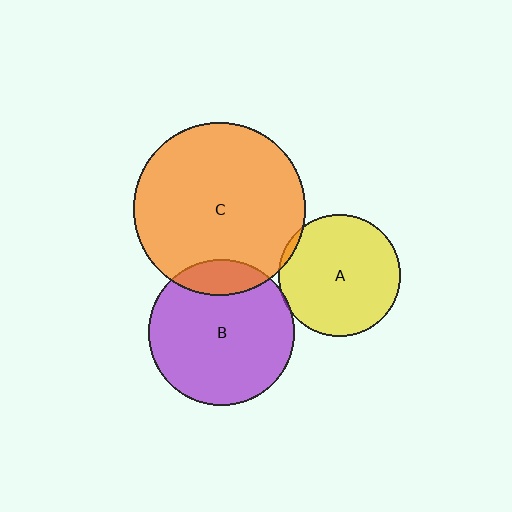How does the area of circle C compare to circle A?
Approximately 2.0 times.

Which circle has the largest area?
Circle C (orange).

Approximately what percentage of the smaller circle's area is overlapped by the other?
Approximately 5%.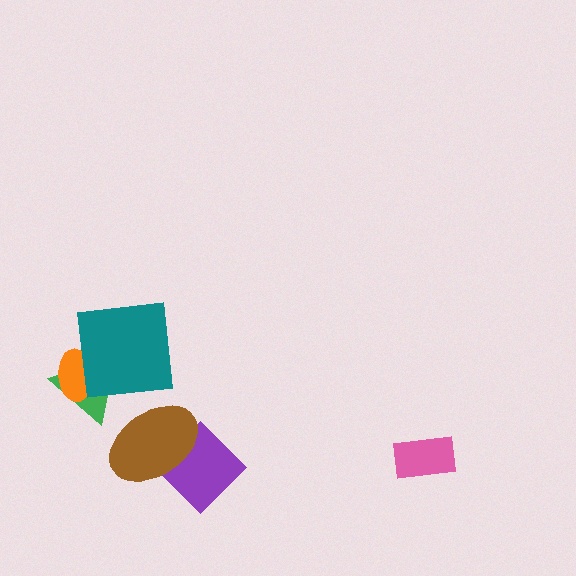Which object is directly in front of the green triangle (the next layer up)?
The orange ellipse is directly in front of the green triangle.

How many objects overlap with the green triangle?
2 objects overlap with the green triangle.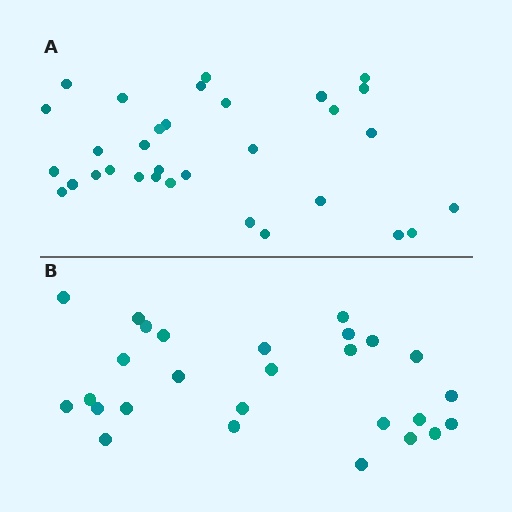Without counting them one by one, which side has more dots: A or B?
Region A (the top region) has more dots.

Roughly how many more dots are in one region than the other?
Region A has about 5 more dots than region B.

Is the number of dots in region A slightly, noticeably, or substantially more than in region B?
Region A has only slightly more — the two regions are fairly close. The ratio is roughly 1.2 to 1.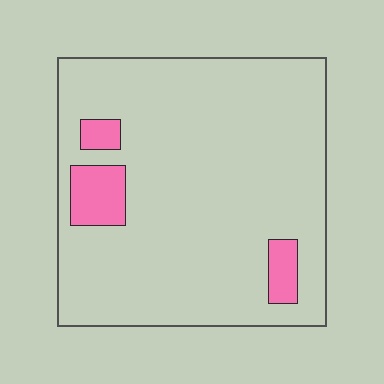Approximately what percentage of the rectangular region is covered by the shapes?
Approximately 10%.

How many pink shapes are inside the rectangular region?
3.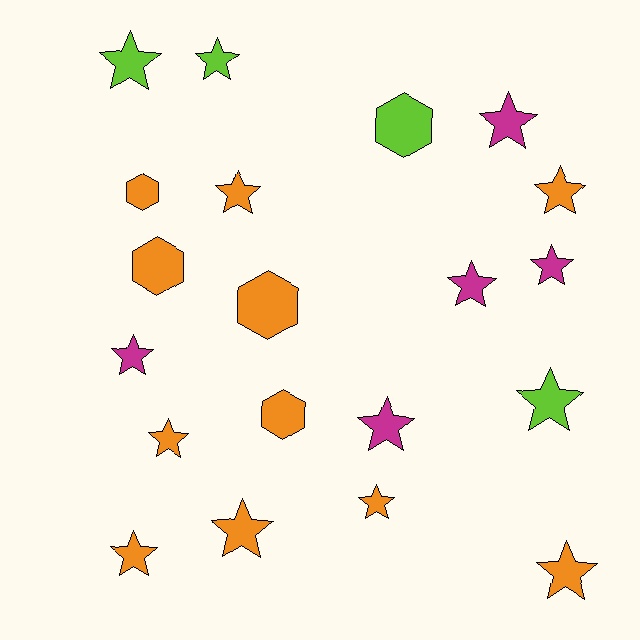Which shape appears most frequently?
Star, with 15 objects.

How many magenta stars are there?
There are 5 magenta stars.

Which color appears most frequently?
Orange, with 11 objects.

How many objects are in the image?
There are 20 objects.